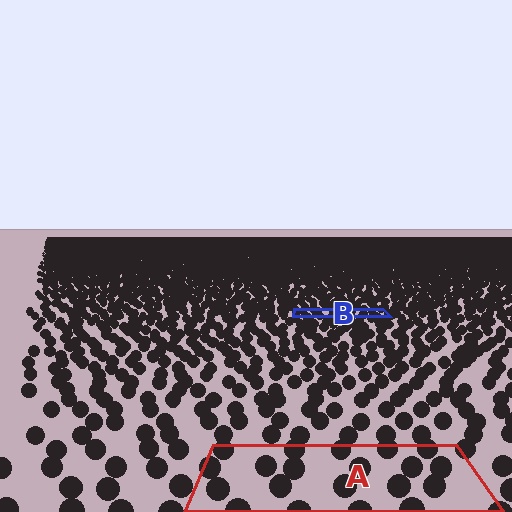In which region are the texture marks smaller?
The texture marks are smaller in region B, because it is farther away.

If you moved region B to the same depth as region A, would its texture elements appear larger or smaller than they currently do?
They would appear larger. At a closer depth, the same texture elements are projected at a bigger on-screen size.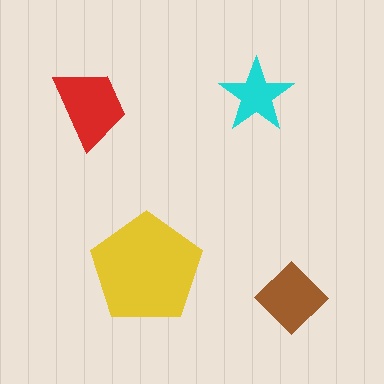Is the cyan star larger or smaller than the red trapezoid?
Smaller.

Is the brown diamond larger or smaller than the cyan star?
Larger.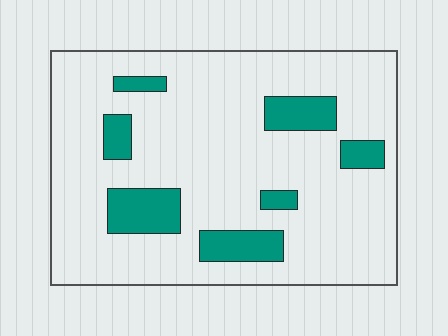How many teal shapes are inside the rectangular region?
7.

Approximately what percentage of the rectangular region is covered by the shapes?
Approximately 15%.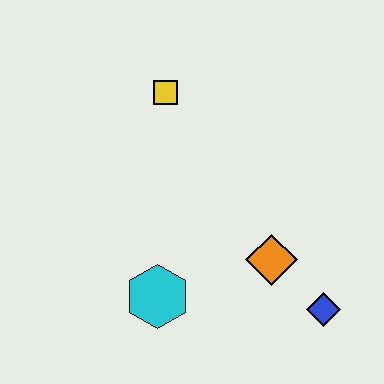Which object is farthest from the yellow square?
The blue diamond is farthest from the yellow square.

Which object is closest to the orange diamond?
The blue diamond is closest to the orange diamond.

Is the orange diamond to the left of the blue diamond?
Yes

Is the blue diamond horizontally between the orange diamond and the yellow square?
No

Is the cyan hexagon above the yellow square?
No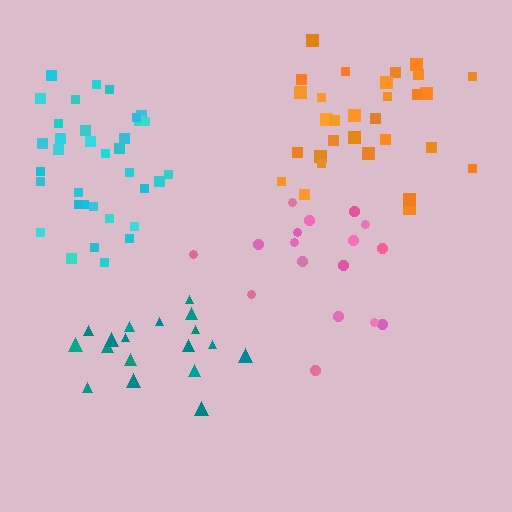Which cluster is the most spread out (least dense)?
Orange.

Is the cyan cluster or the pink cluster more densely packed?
Cyan.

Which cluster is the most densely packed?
Cyan.